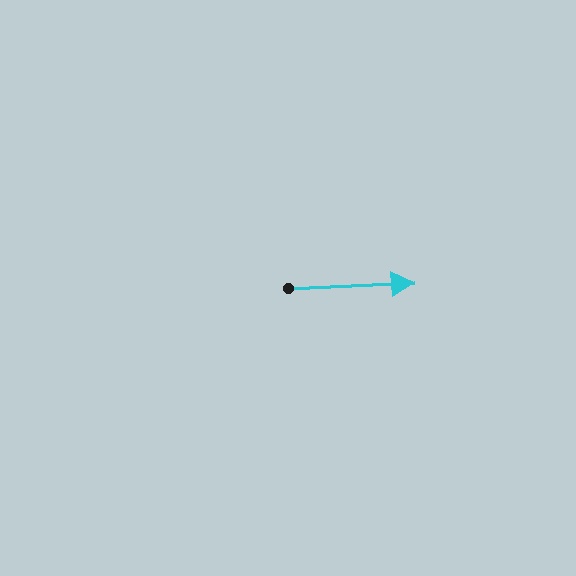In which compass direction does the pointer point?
East.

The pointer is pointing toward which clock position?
Roughly 3 o'clock.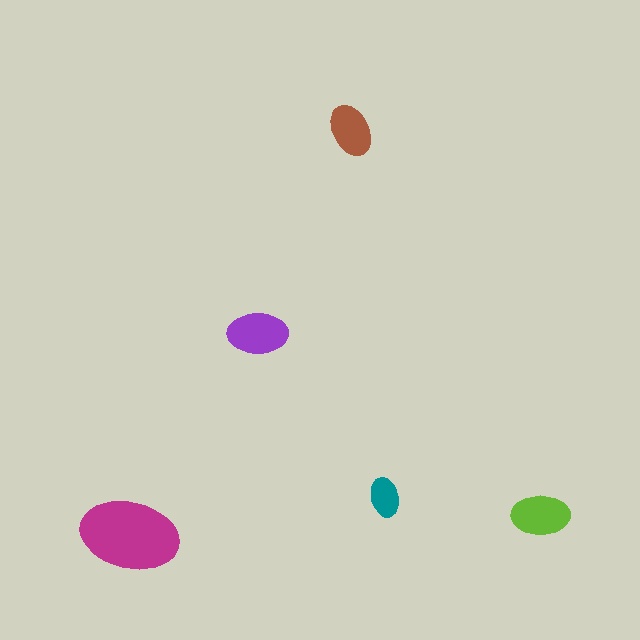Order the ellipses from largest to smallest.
the magenta one, the purple one, the lime one, the brown one, the teal one.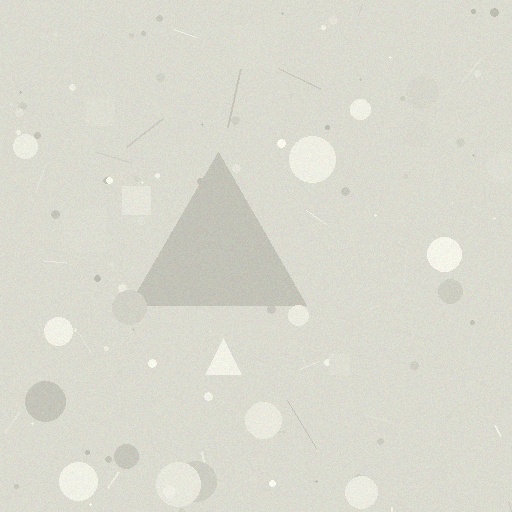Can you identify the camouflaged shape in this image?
The camouflaged shape is a triangle.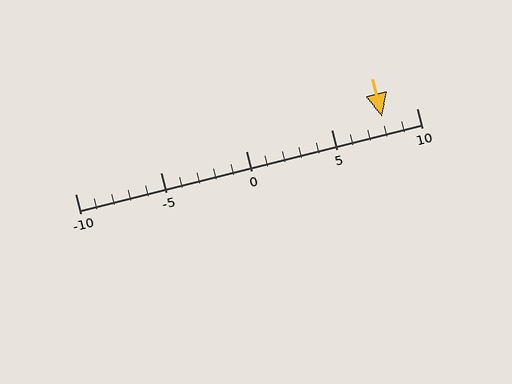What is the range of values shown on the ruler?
The ruler shows values from -10 to 10.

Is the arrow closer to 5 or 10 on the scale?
The arrow is closer to 10.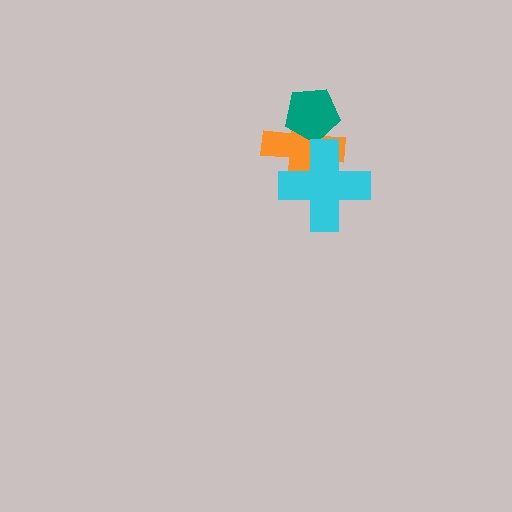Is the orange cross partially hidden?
Yes, it is partially covered by another shape.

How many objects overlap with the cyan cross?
1 object overlaps with the cyan cross.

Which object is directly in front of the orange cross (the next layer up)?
The teal pentagon is directly in front of the orange cross.